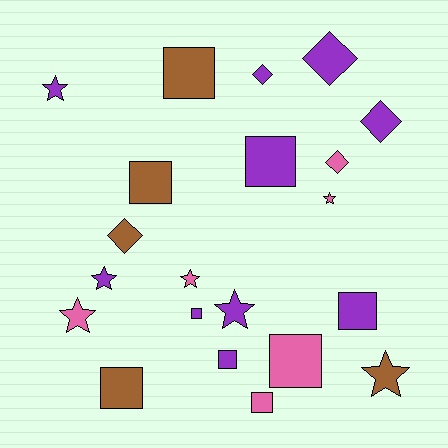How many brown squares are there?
There are 3 brown squares.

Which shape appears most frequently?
Square, with 9 objects.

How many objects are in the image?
There are 21 objects.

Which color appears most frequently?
Purple, with 10 objects.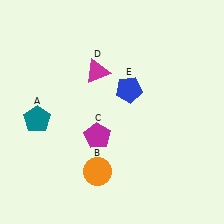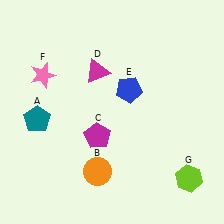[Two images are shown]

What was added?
A pink star (F), a lime hexagon (G) were added in Image 2.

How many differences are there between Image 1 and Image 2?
There are 2 differences between the two images.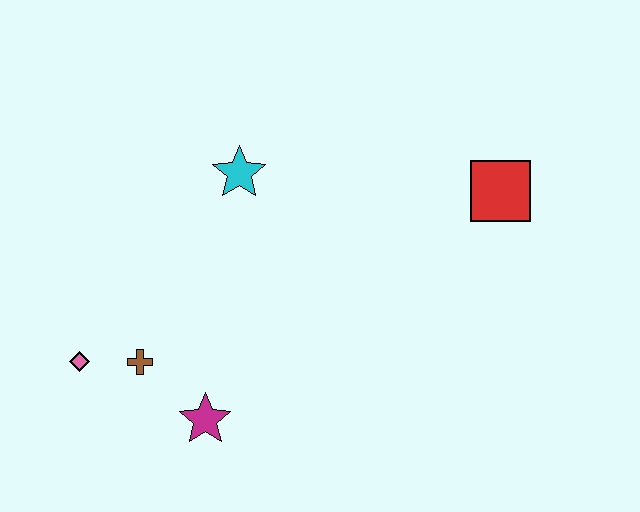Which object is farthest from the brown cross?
The red square is farthest from the brown cross.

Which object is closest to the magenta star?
The brown cross is closest to the magenta star.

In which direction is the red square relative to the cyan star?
The red square is to the right of the cyan star.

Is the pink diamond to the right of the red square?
No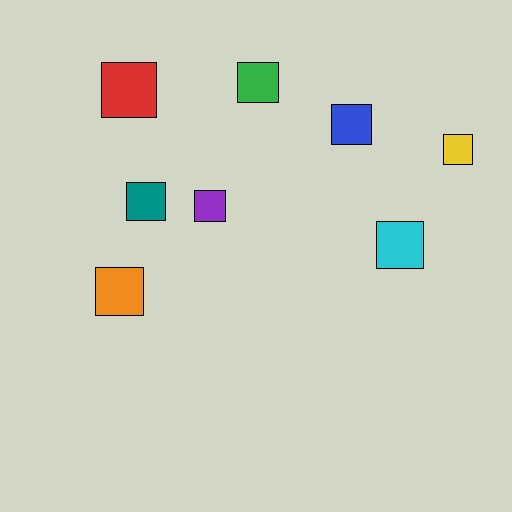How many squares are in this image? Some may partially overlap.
There are 8 squares.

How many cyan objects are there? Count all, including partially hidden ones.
There is 1 cyan object.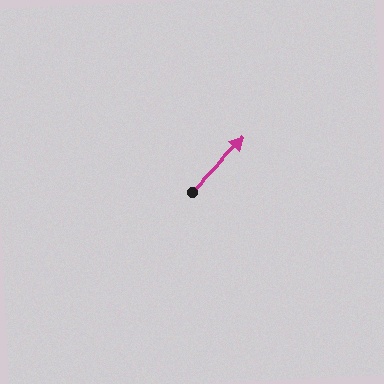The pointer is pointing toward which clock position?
Roughly 2 o'clock.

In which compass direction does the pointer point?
Northeast.